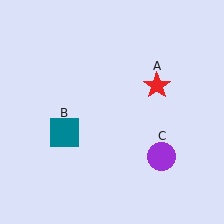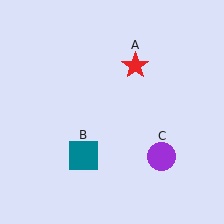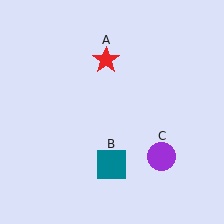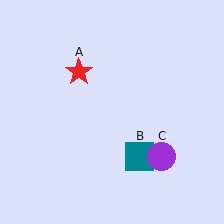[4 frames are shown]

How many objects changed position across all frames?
2 objects changed position: red star (object A), teal square (object B).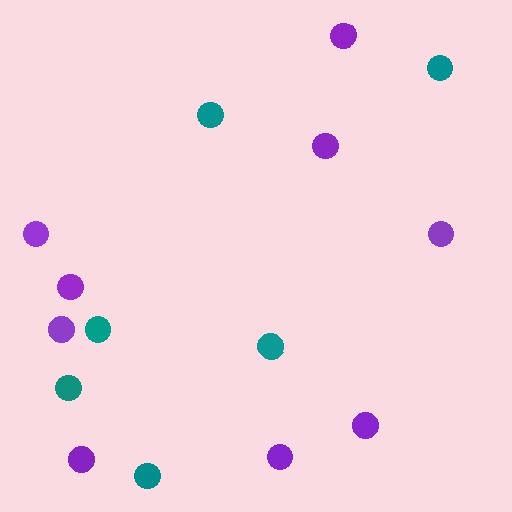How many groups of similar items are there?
There are 2 groups: one group of teal circles (6) and one group of purple circles (9).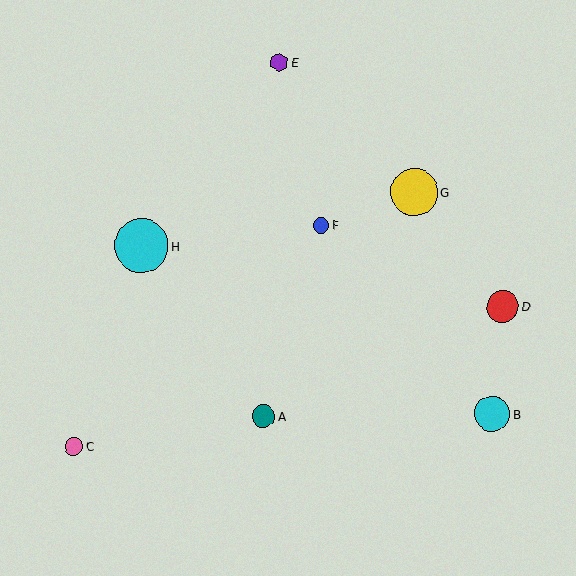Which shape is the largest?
The cyan circle (labeled H) is the largest.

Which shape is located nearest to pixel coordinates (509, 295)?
The red circle (labeled D) at (503, 306) is nearest to that location.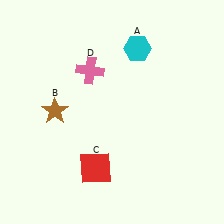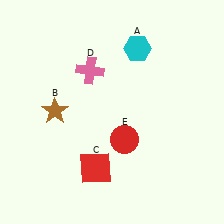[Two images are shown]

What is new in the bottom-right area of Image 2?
A red circle (E) was added in the bottom-right area of Image 2.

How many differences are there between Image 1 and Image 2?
There is 1 difference between the two images.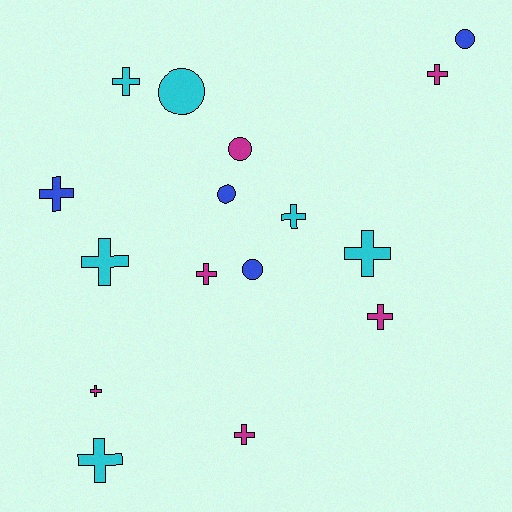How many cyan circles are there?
There is 1 cyan circle.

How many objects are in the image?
There are 16 objects.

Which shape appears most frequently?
Cross, with 11 objects.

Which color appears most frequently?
Cyan, with 6 objects.